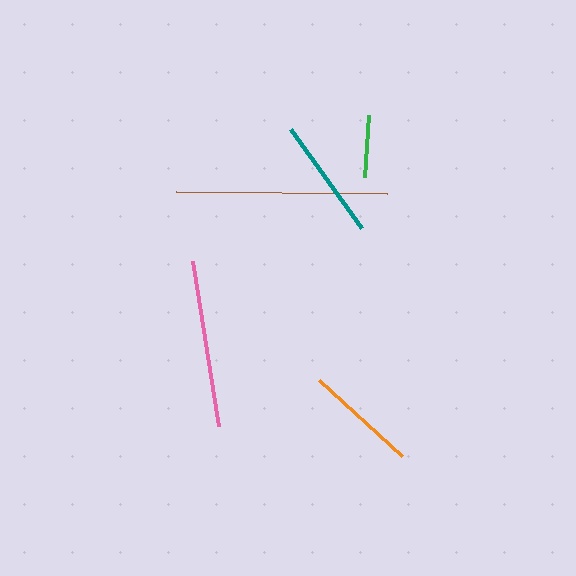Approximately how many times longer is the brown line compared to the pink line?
The brown line is approximately 1.3 times the length of the pink line.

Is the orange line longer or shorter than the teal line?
The teal line is longer than the orange line.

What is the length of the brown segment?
The brown segment is approximately 211 pixels long.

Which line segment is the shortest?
The green line is the shortest at approximately 61 pixels.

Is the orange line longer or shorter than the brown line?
The brown line is longer than the orange line.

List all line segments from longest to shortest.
From longest to shortest: brown, pink, teal, orange, green.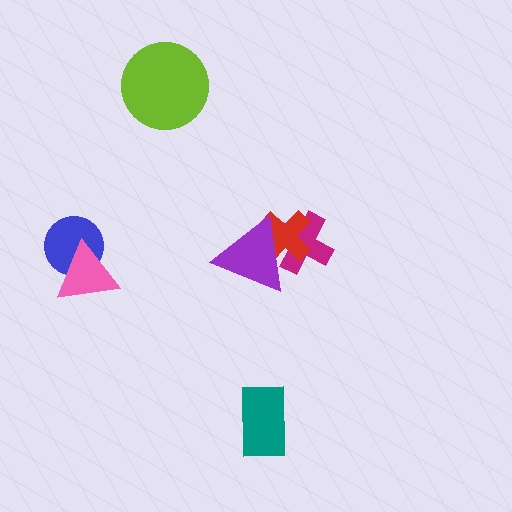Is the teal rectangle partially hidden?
No, no other shape covers it.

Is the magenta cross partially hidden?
Yes, it is partially covered by another shape.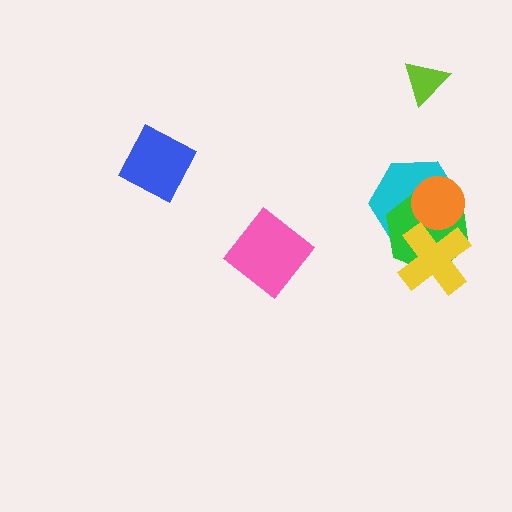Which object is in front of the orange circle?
The yellow cross is in front of the orange circle.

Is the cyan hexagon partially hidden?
Yes, it is partially covered by another shape.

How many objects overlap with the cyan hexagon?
3 objects overlap with the cyan hexagon.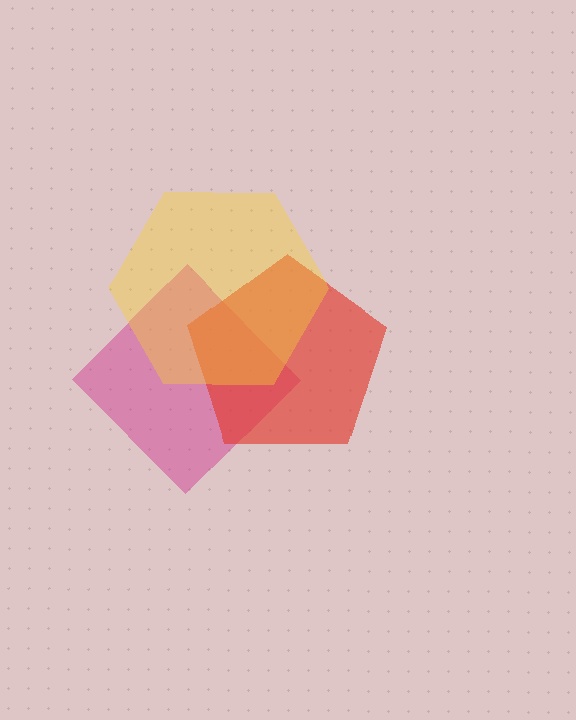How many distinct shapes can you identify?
There are 3 distinct shapes: a magenta diamond, a red pentagon, a yellow hexagon.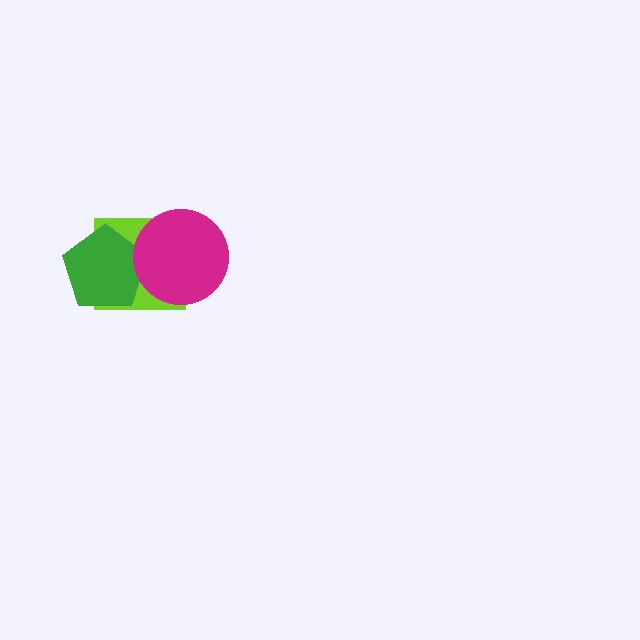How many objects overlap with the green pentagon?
2 objects overlap with the green pentagon.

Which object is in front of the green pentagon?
The magenta circle is in front of the green pentagon.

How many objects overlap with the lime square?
2 objects overlap with the lime square.